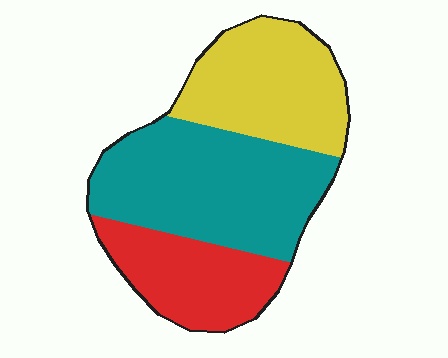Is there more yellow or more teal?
Teal.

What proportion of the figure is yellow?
Yellow takes up about one third (1/3) of the figure.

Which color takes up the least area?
Red, at roughly 25%.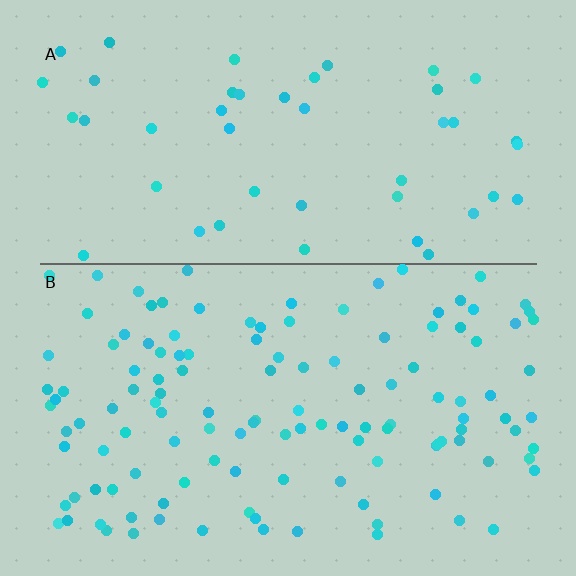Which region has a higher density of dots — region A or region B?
B (the bottom).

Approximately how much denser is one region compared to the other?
Approximately 2.7× — region B over region A.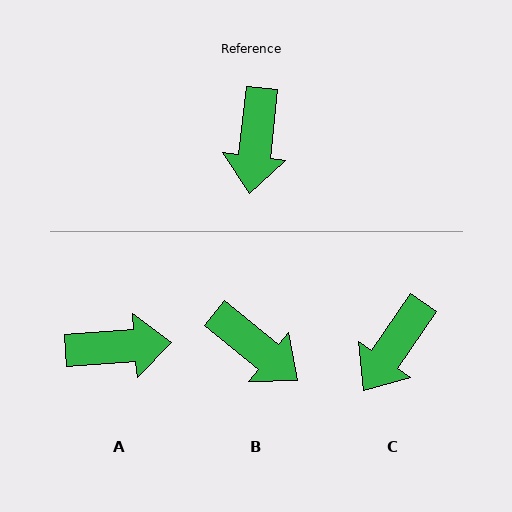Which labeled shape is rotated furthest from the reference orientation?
A, about 101 degrees away.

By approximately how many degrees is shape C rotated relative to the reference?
Approximately 28 degrees clockwise.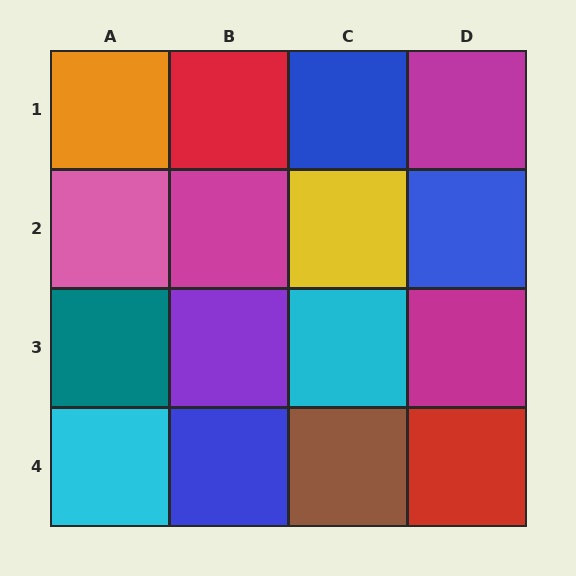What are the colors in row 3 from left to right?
Teal, purple, cyan, magenta.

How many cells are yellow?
1 cell is yellow.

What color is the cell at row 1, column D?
Magenta.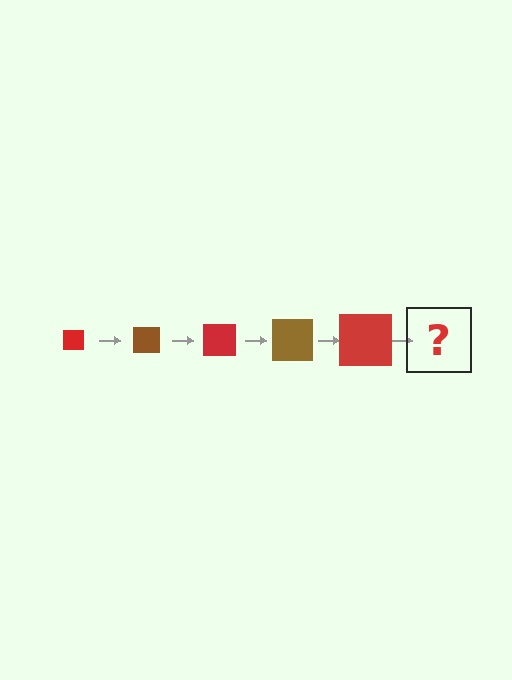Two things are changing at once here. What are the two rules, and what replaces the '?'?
The two rules are that the square grows larger each step and the color cycles through red and brown. The '?' should be a brown square, larger than the previous one.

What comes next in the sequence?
The next element should be a brown square, larger than the previous one.